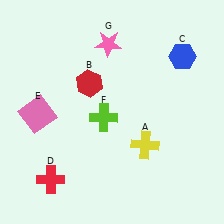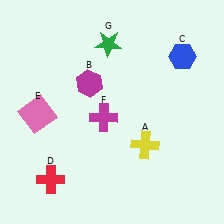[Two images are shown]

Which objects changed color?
B changed from red to magenta. F changed from lime to magenta. G changed from pink to green.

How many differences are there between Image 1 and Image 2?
There are 3 differences between the two images.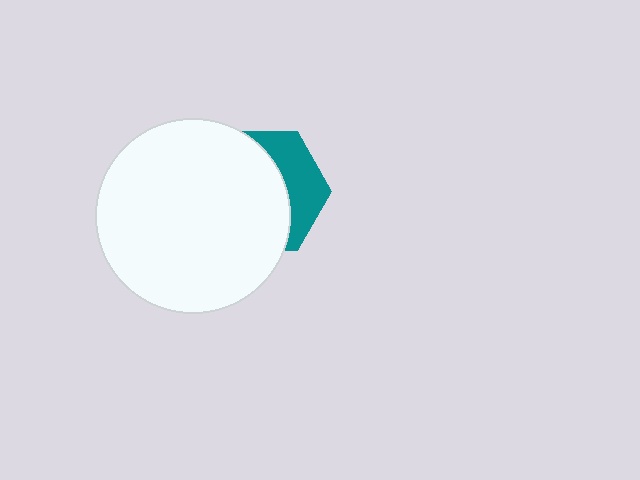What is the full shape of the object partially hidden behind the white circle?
The partially hidden object is a teal hexagon.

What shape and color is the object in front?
The object in front is a white circle.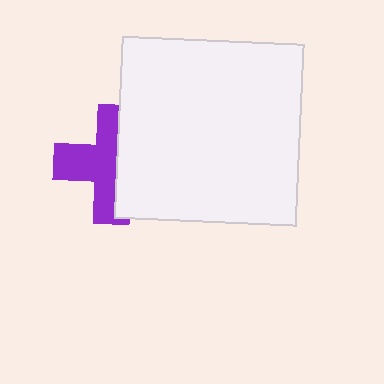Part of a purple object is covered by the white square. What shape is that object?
It is a cross.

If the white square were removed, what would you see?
You would see the complete purple cross.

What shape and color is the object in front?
The object in front is a white square.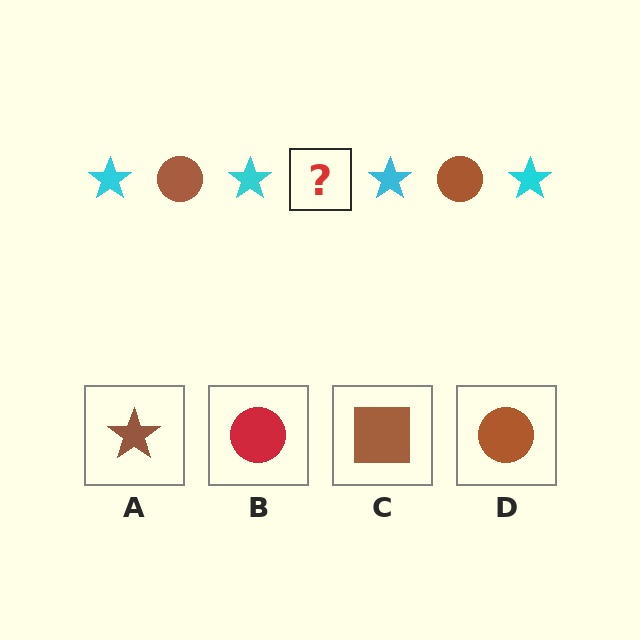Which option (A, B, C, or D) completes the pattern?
D.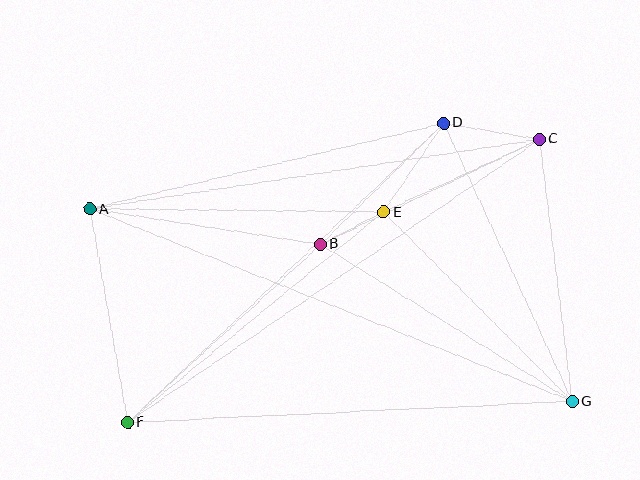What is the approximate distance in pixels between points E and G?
The distance between E and G is approximately 267 pixels.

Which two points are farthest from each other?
Points A and G are farthest from each other.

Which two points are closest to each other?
Points B and E are closest to each other.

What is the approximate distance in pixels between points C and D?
The distance between C and D is approximately 97 pixels.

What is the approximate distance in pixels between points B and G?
The distance between B and G is approximately 296 pixels.